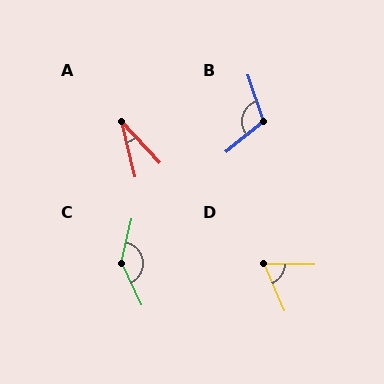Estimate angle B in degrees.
Approximately 111 degrees.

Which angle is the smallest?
A, at approximately 28 degrees.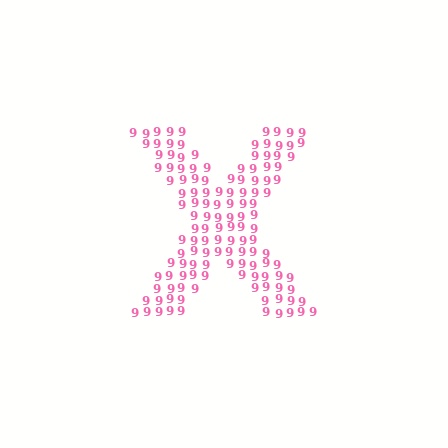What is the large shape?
The large shape is the letter X.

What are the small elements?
The small elements are digit 9's.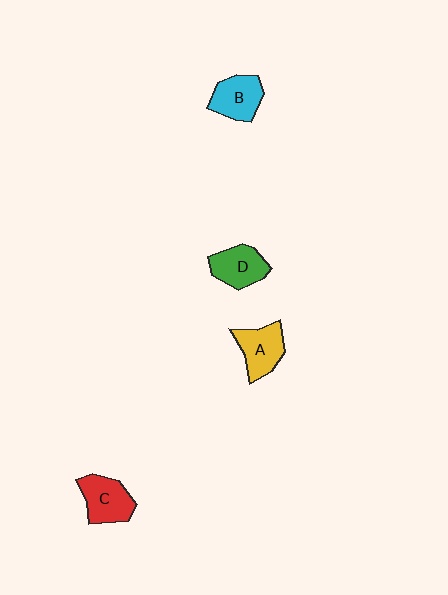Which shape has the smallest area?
Shape D (green).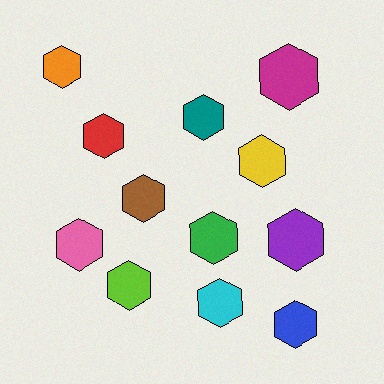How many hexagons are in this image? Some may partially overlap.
There are 12 hexagons.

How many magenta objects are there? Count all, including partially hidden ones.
There is 1 magenta object.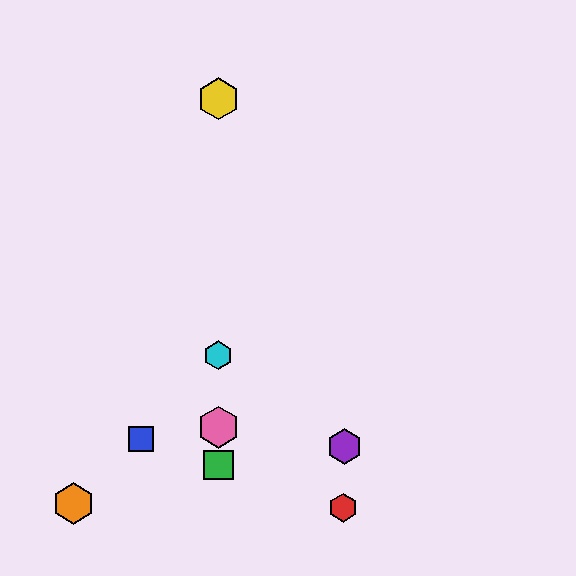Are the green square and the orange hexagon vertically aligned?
No, the green square is at x≈218 and the orange hexagon is at x≈73.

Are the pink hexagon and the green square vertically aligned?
Yes, both are at x≈218.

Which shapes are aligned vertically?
The green square, the yellow hexagon, the cyan hexagon, the pink hexagon are aligned vertically.